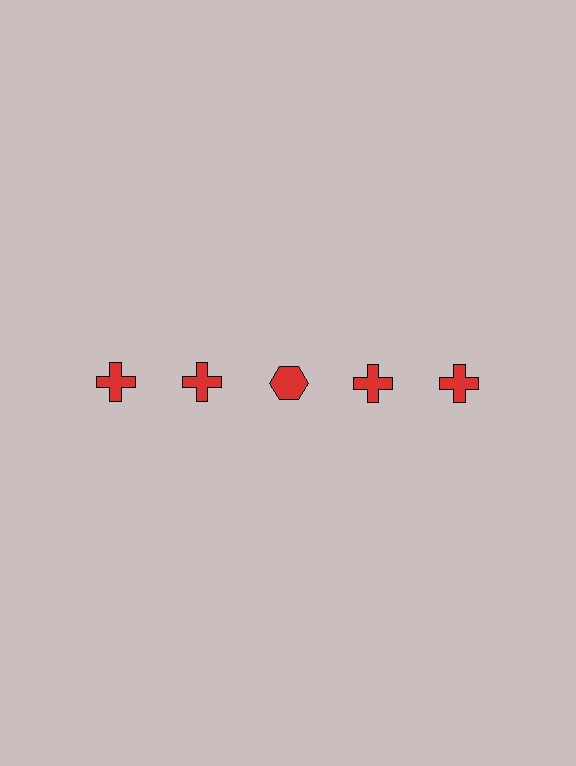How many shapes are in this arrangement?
There are 5 shapes arranged in a grid pattern.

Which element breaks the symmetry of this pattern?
The red hexagon in the top row, center column breaks the symmetry. All other shapes are red crosses.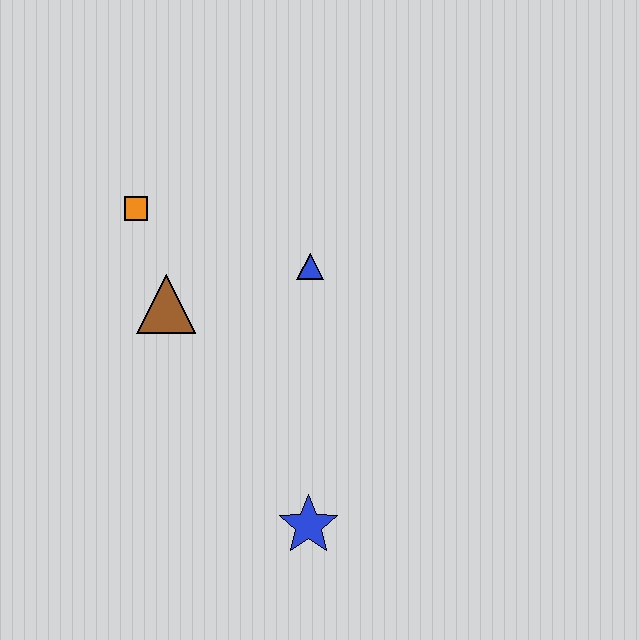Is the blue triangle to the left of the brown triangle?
No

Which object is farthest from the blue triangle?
The blue star is farthest from the blue triangle.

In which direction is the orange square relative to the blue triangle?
The orange square is to the left of the blue triangle.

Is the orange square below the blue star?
No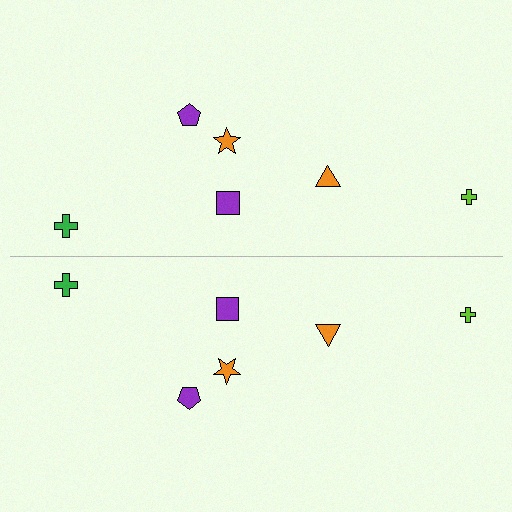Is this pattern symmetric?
Yes, this pattern has bilateral (reflection) symmetry.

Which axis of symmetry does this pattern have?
The pattern has a horizontal axis of symmetry running through the center of the image.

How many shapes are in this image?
There are 12 shapes in this image.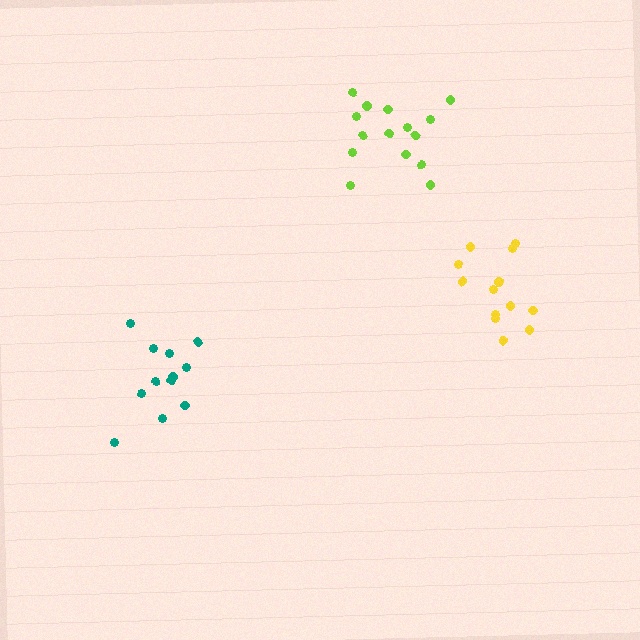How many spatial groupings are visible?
There are 3 spatial groupings.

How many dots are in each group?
Group 1: 12 dots, Group 2: 13 dots, Group 3: 15 dots (40 total).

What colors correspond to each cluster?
The clusters are colored: teal, yellow, lime.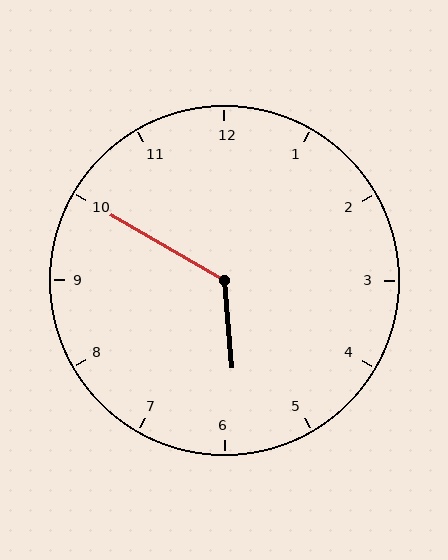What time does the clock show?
5:50.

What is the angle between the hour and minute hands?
Approximately 125 degrees.